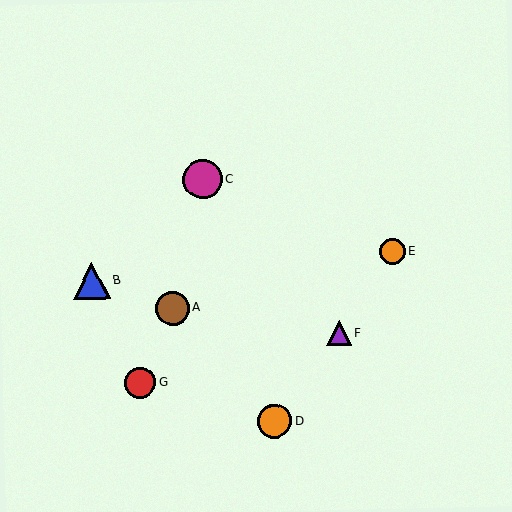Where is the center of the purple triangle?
The center of the purple triangle is at (339, 333).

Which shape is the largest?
The magenta circle (labeled C) is the largest.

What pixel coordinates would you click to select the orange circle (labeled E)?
Click at (392, 252) to select the orange circle E.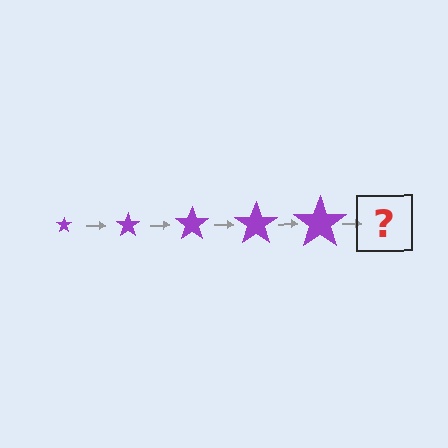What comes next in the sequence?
The next element should be a purple star, larger than the previous one.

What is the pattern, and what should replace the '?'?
The pattern is that the star gets progressively larger each step. The '?' should be a purple star, larger than the previous one.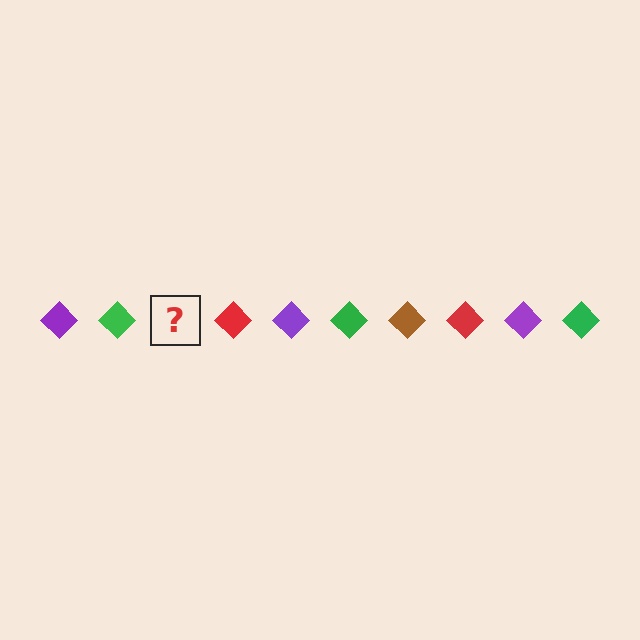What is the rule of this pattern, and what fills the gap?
The rule is that the pattern cycles through purple, green, brown, red diamonds. The gap should be filled with a brown diamond.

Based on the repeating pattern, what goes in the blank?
The blank should be a brown diamond.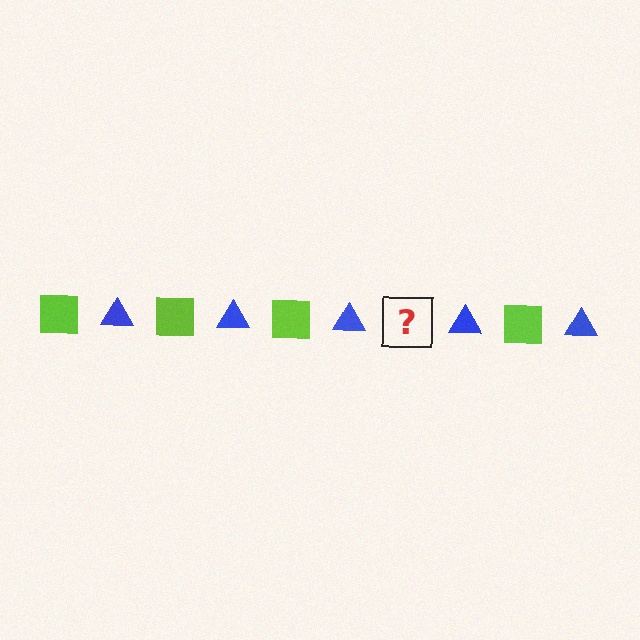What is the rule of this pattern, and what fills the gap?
The rule is that the pattern alternates between lime square and blue triangle. The gap should be filled with a lime square.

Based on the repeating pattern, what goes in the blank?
The blank should be a lime square.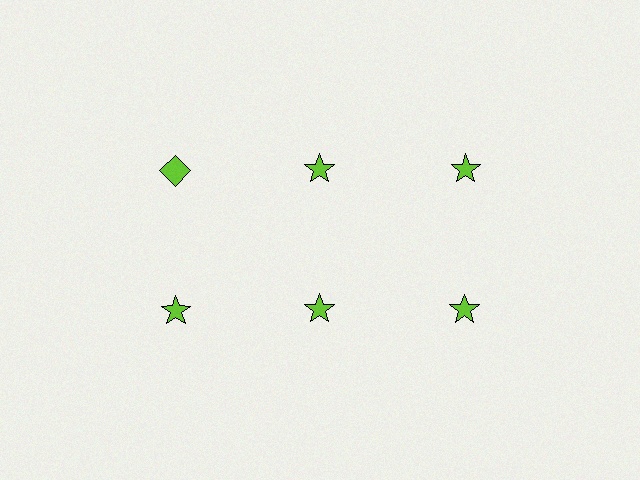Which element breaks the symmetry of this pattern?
The lime diamond in the top row, leftmost column breaks the symmetry. All other shapes are lime stars.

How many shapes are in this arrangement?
There are 6 shapes arranged in a grid pattern.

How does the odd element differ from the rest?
It has a different shape: diamond instead of star.